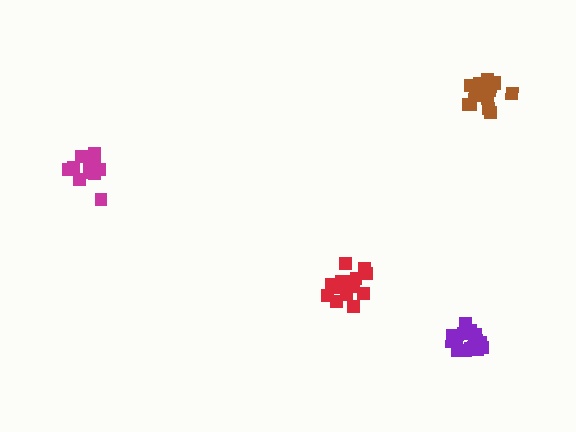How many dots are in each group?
Group 1: 15 dots, Group 2: 12 dots, Group 3: 17 dots, Group 4: 15 dots (59 total).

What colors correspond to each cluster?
The clusters are colored: brown, magenta, purple, red.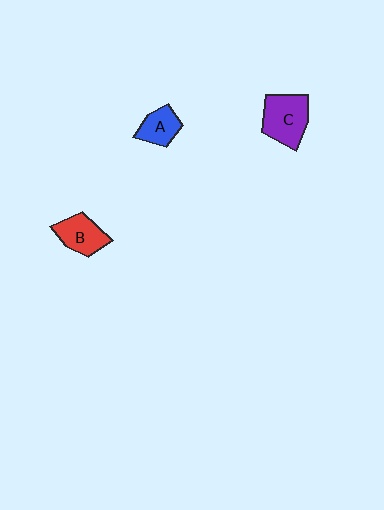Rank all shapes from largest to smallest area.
From largest to smallest: C (purple), B (red), A (blue).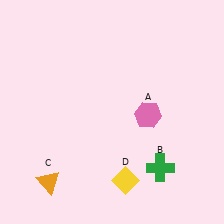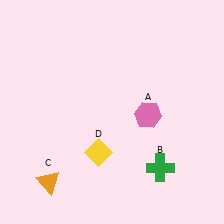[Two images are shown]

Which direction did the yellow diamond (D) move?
The yellow diamond (D) moved up.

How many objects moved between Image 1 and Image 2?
1 object moved between the two images.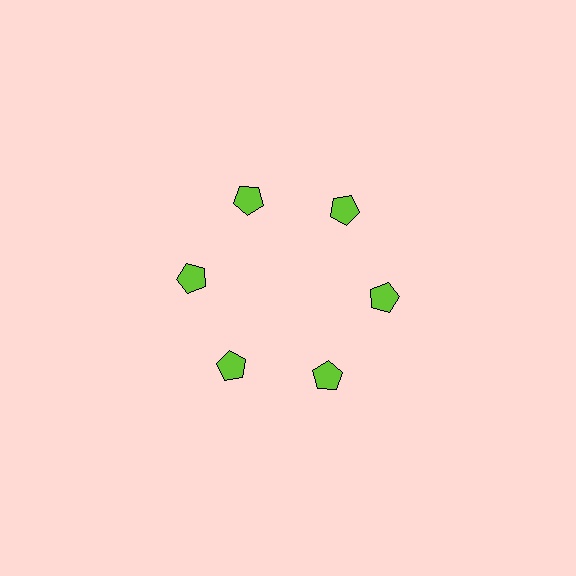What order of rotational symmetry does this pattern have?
This pattern has 6-fold rotational symmetry.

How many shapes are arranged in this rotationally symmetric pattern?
There are 6 shapes, arranged in 6 groups of 1.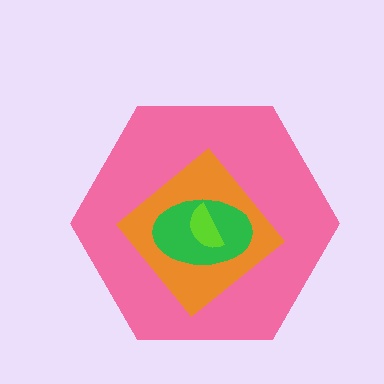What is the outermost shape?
The pink hexagon.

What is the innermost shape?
The lime semicircle.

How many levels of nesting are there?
4.